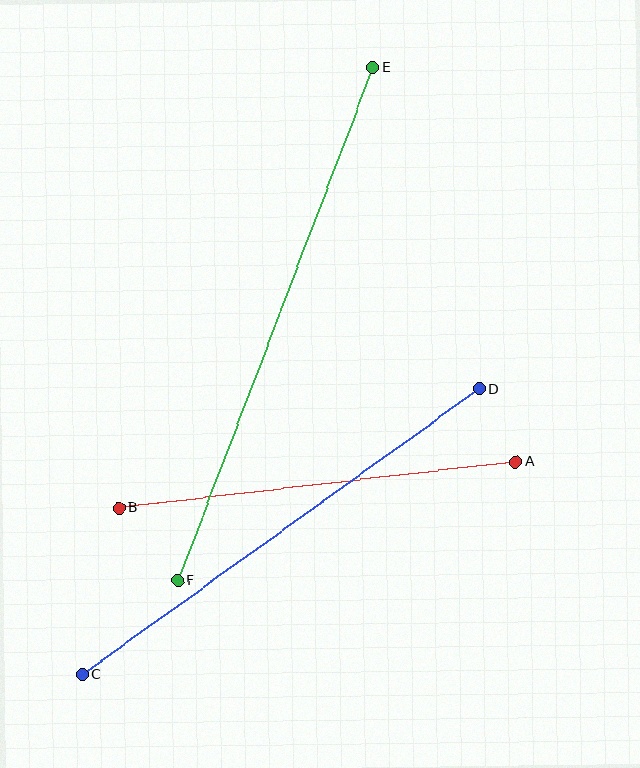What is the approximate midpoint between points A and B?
The midpoint is at approximately (317, 485) pixels.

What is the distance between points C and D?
The distance is approximately 490 pixels.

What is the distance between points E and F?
The distance is approximately 548 pixels.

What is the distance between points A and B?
The distance is approximately 400 pixels.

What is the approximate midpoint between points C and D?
The midpoint is at approximately (280, 532) pixels.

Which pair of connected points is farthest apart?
Points E and F are farthest apart.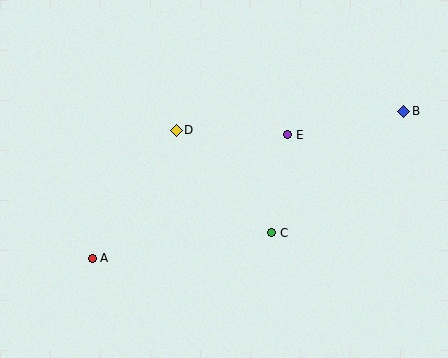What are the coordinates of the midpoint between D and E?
The midpoint between D and E is at (232, 132).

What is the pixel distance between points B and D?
The distance between B and D is 228 pixels.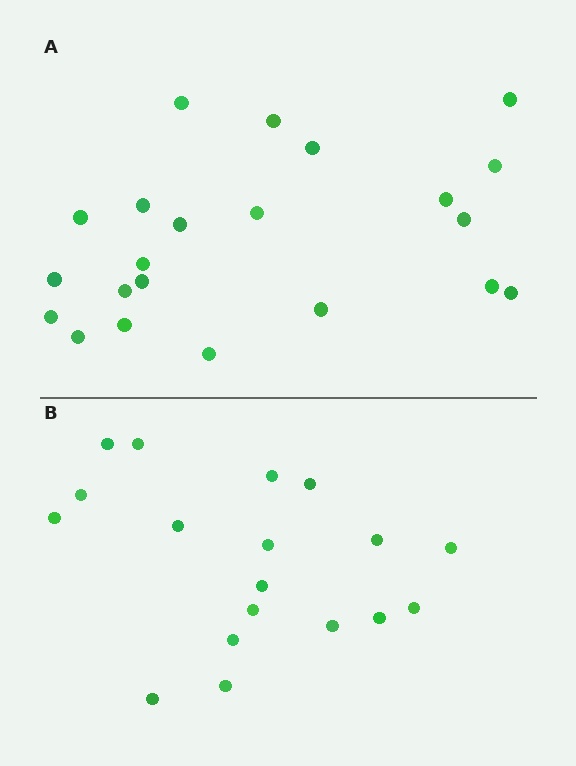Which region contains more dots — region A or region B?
Region A (the top region) has more dots.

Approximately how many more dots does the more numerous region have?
Region A has about 4 more dots than region B.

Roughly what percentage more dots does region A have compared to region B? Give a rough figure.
About 20% more.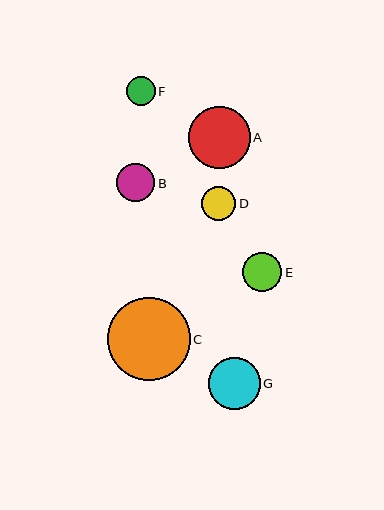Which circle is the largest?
Circle C is the largest with a size of approximately 82 pixels.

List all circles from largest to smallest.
From largest to smallest: C, A, G, E, B, D, F.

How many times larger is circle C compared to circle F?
Circle C is approximately 2.9 times the size of circle F.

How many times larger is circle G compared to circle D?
Circle G is approximately 1.5 times the size of circle D.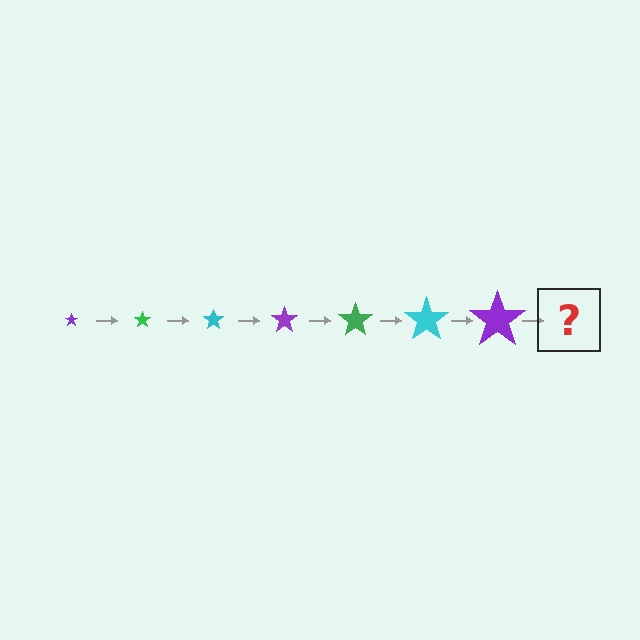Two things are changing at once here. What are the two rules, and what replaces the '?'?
The two rules are that the star grows larger each step and the color cycles through purple, green, and cyan. The '?' should be a green star, larger than the previous one.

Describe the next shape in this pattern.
It should be a green star, larger than the previous one.